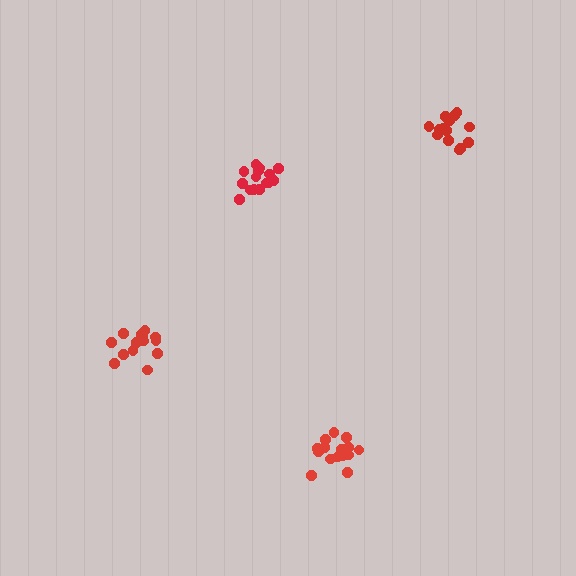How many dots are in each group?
Group 1: 15 dots, Group 2: 15 dots, Group 3: 15 dots, Group 4: 15 dots (60 total).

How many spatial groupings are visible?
There are 4 spatial groupings.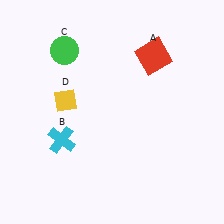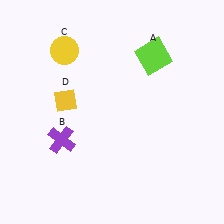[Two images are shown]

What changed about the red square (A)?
In Image 1, A is red. In Image 2, it changed to lime.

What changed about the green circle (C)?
In Image 1, C is green. In Image 2, it changed to yellow.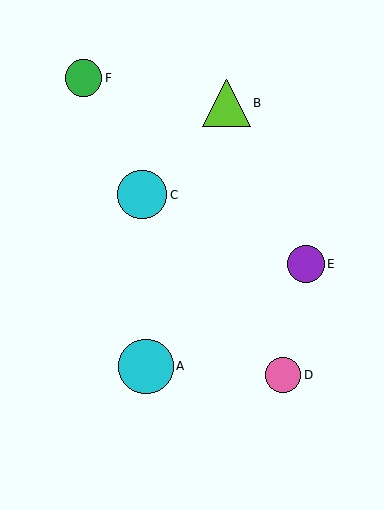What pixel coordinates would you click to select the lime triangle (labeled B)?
Click at (226, 103) to select the lime triangle B.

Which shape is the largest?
The cyan circle (labeled A) is the largest.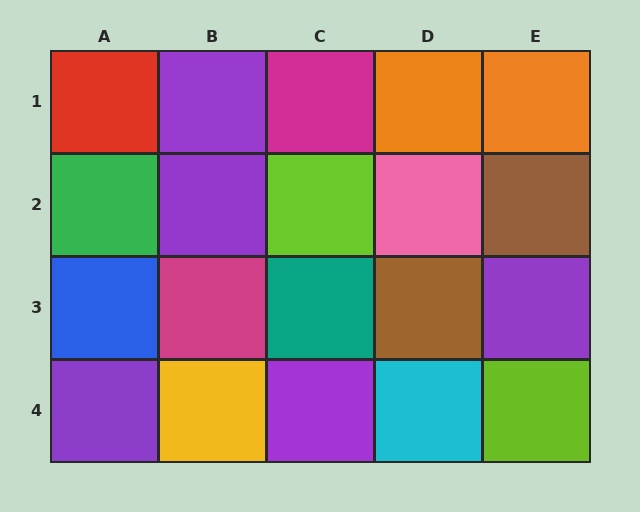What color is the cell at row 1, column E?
Orange.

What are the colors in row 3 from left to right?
Blue, magenta, teal, brown, purple.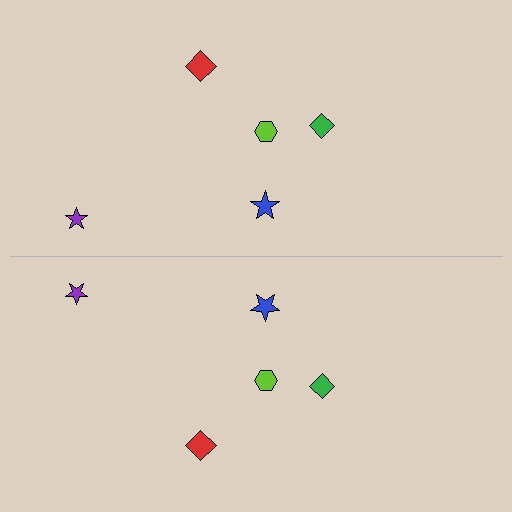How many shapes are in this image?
There are 10 shapes in this image.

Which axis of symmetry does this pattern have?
The pattern has a horizontal axis of symmetry running through the center of the image.